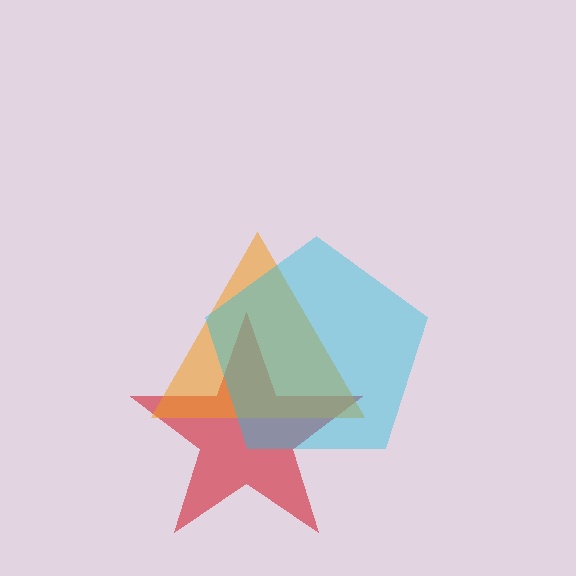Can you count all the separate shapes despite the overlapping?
Yes, there are 3 separate shapes.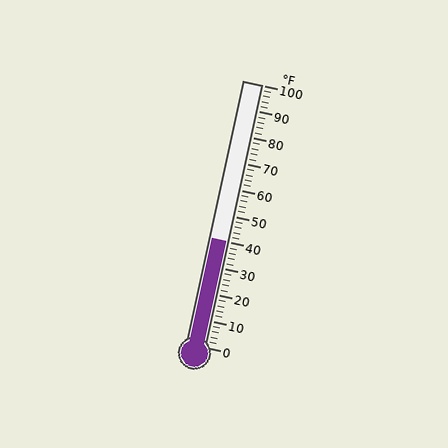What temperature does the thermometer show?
The thermometer shows approximately 40°F.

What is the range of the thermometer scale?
The thermometer scale ranges from 0°F to 100°F.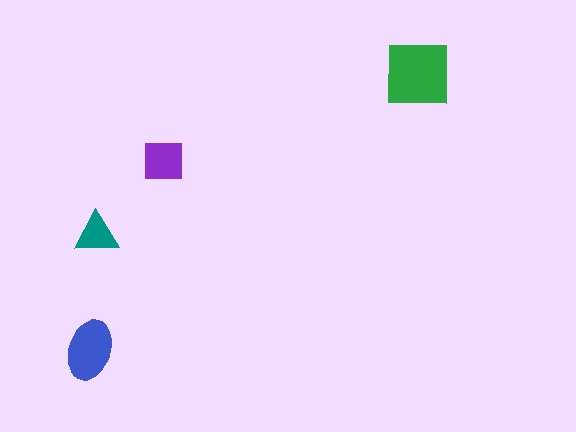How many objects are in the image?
There are 4 objects in the image.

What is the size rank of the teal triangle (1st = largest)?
4th.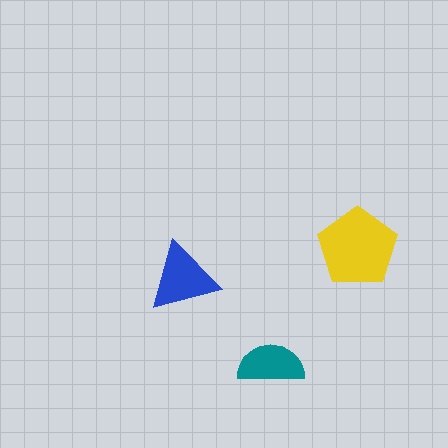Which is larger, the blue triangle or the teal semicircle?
The blue triangle.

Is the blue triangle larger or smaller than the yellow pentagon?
Smaller.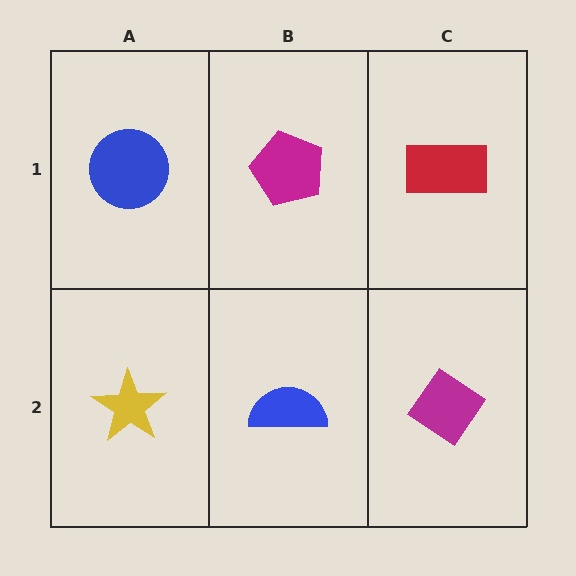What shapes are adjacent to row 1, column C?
A magenta diamond (row 2, column C), a magenta pentagon (row 1, column B).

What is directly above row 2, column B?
A magenta pentagon.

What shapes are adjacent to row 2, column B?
A magenta pentagon (row 1, column B), a yellow star (row 2, column A), a magenta diamond (row 2, column C).